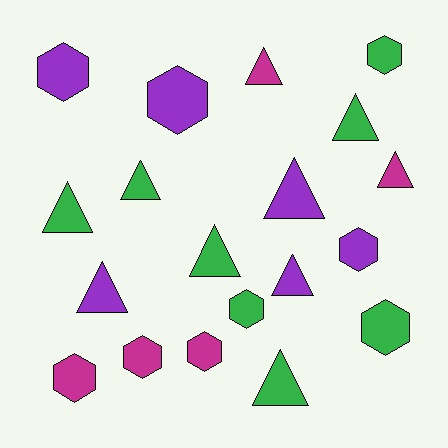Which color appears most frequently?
Green, with 8 objects.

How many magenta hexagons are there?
There are 3 magenta hexagons.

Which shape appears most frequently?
Triangle, with 10 objects.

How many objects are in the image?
There are 19 objects.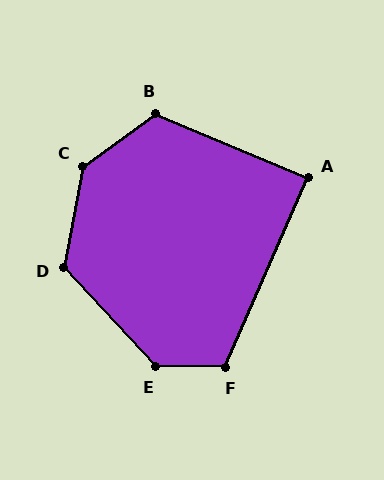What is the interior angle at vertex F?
Approximately 113 degrees (obtuse).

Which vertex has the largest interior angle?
C, at approximately 137 degrees.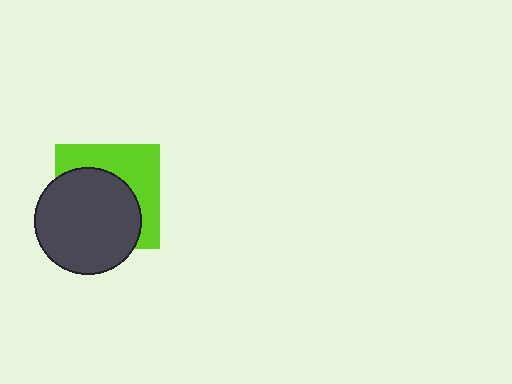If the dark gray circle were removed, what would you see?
You would see the complete lime square.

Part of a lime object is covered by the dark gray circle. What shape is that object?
It is a square.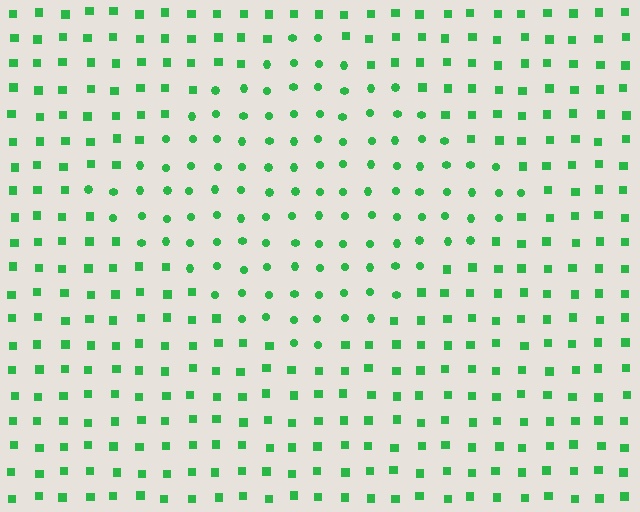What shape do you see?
I see a diamond.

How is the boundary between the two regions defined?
The boundary is defined by a change in element shape: circles inside vs. squares outside. All elements share the same color and spacing.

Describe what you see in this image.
The image is filled with small green elements arranged in a uniform grid. A diamond-shaped region contains circles, while the surrounding area contains squares. The boundary is defined purely by the change in element shape.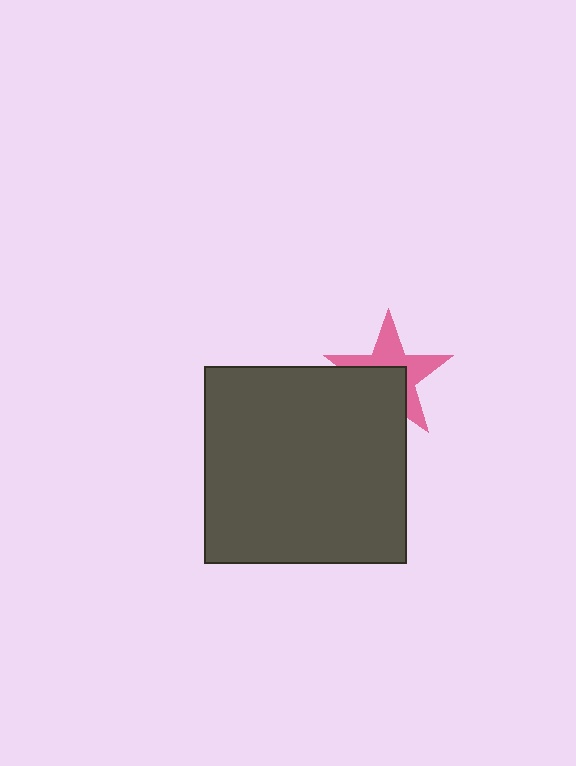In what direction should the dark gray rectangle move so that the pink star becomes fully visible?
The dark gray rectangle should move down. That is the shortest direction to clear the overlap and leave the pink star fully visible.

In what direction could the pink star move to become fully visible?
The pink star could move up. That would shift it out from behind the dark gray rectangle entirely.